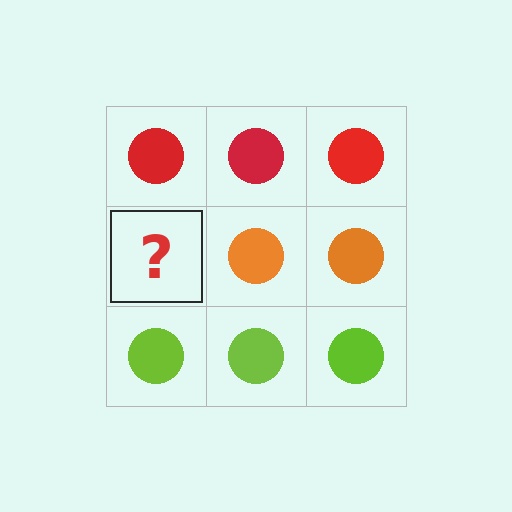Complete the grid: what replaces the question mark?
The question mark should be replaced with an orange circle.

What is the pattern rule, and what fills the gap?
The rule is that each row has a consistent color. The gap should be filled with an orange circle.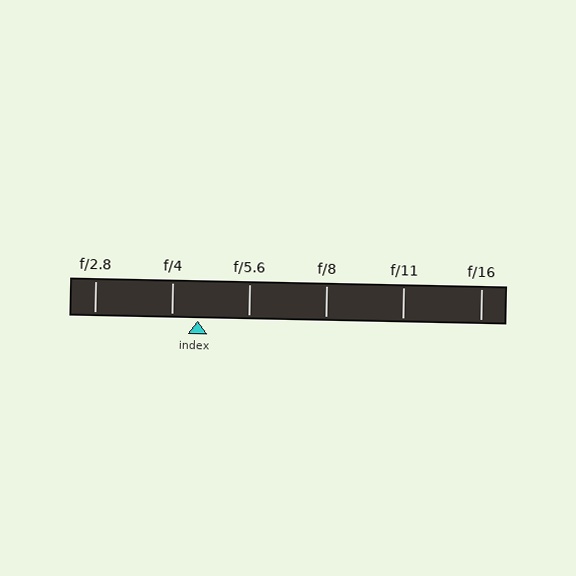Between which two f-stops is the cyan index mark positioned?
The index mark is between f/4 and f/5.6.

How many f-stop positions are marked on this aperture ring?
There are 6 f-stop positions marked.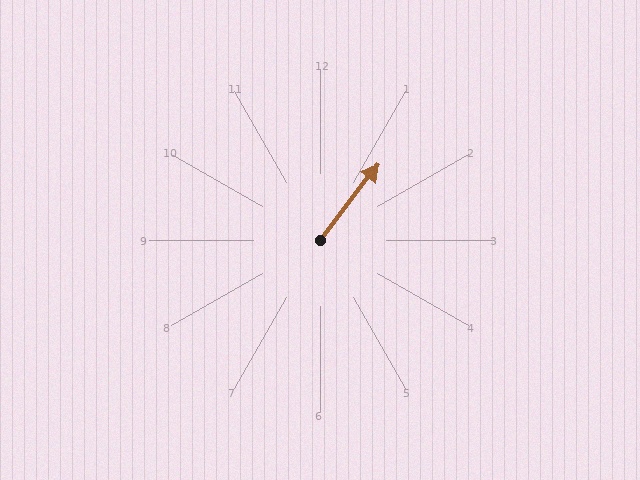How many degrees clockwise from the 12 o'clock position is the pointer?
Approximately 38 degrees.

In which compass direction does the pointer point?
Northeast.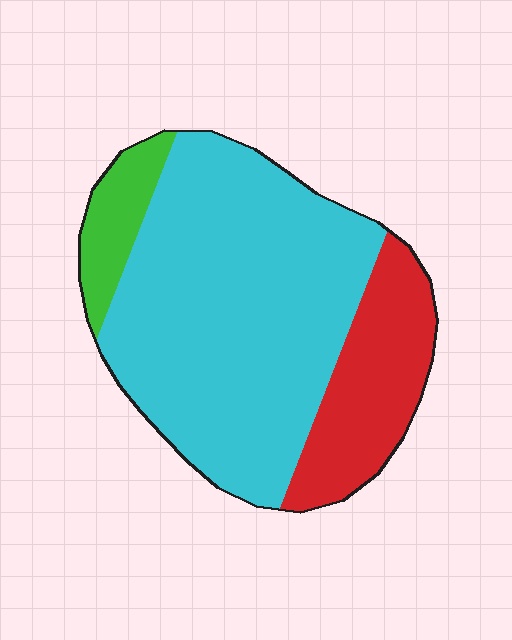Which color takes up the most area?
Cyan, at roughly 70%.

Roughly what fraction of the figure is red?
Red takes up less than a quarter of the figure.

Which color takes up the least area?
Green, at roughly 10%.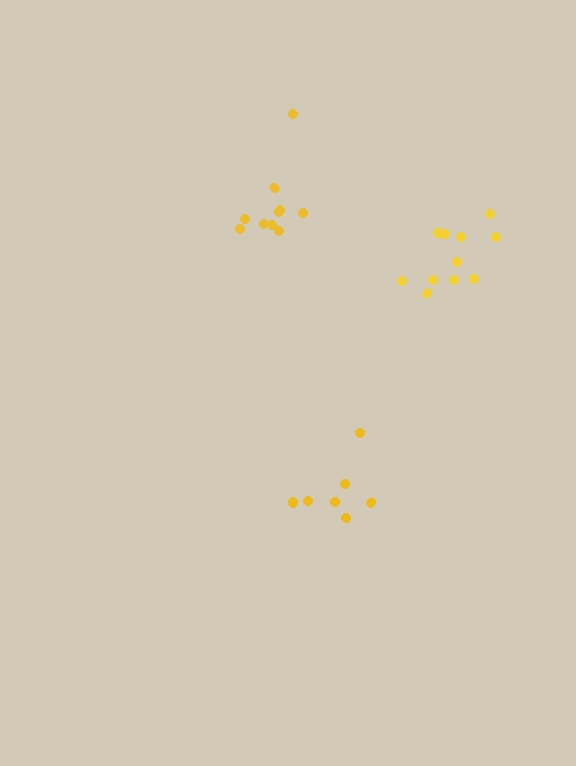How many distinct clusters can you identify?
There are 3 distinct clusters.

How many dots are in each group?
Group 1: 7 dots, Group 2: 10 dots, Group 3: 11 dots (28 total).